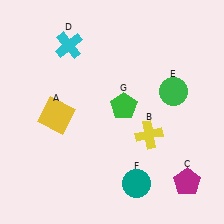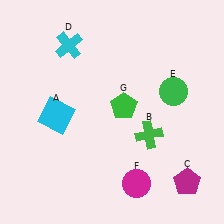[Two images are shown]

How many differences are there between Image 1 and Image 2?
There are 3 differences between the two images.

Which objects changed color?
A changed from yellow to cyan. B changed from yellow to green. F changed from teal to magenta.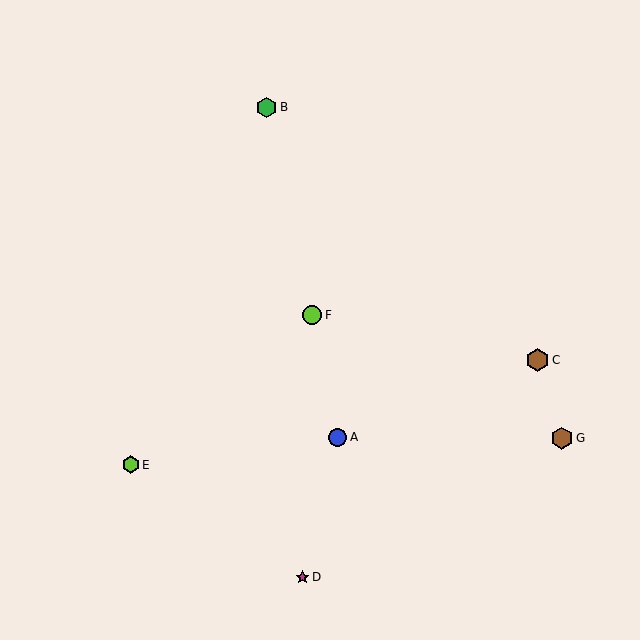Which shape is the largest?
The brown hexagon (labeled C) is the largest.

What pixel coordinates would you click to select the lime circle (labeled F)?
Click at (312, 315) to select the lime circle F.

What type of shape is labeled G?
Shape G is a brown hexagon.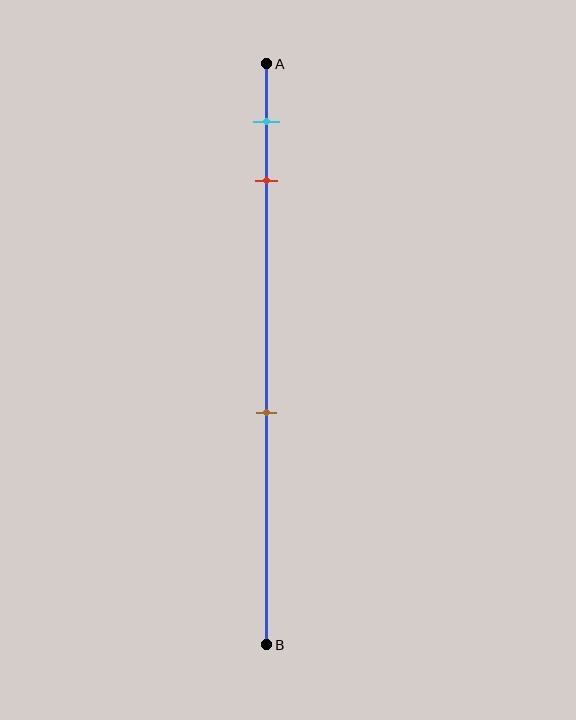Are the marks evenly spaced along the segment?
No, the marks are not evenly spaced.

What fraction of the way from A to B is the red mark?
The red mark is approximately 20% (0.2) of the way from A to B.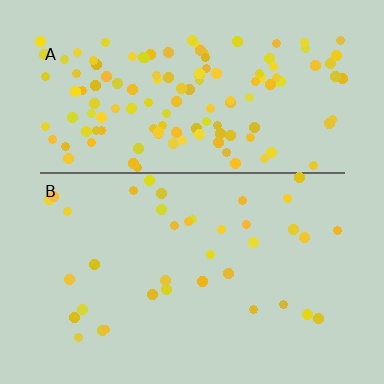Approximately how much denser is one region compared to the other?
Approximately 3.7× — region A over region B.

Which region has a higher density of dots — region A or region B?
A (the top).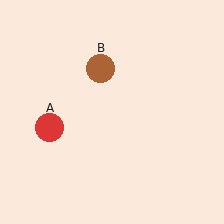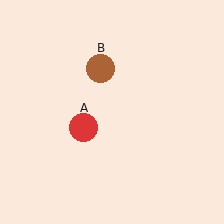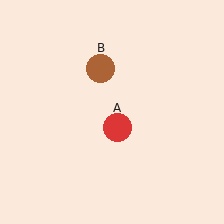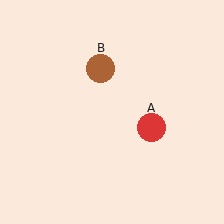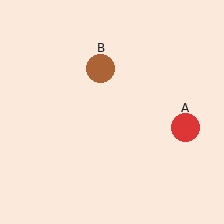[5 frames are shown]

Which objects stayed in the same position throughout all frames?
Brown circle (object B) remained stationary.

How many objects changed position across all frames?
1 object changed position: red circle (object A).